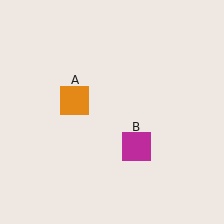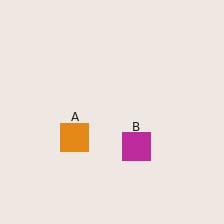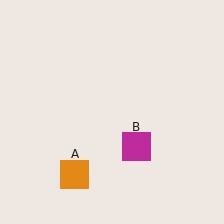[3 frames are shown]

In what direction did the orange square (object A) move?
The orange square (object A) moved down.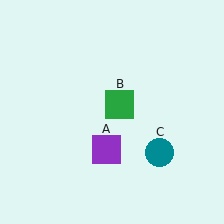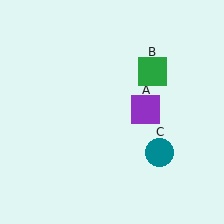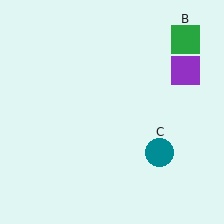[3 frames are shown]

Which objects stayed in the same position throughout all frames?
Teal circle (object C) remained stationary.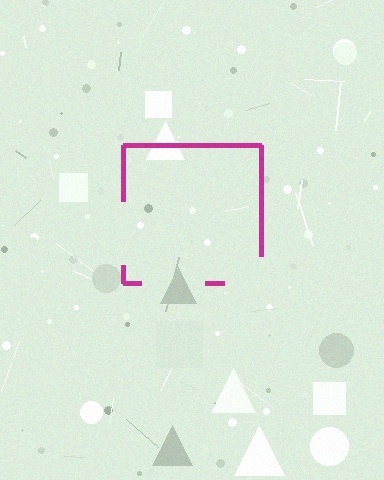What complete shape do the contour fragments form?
The contour fragments form a square.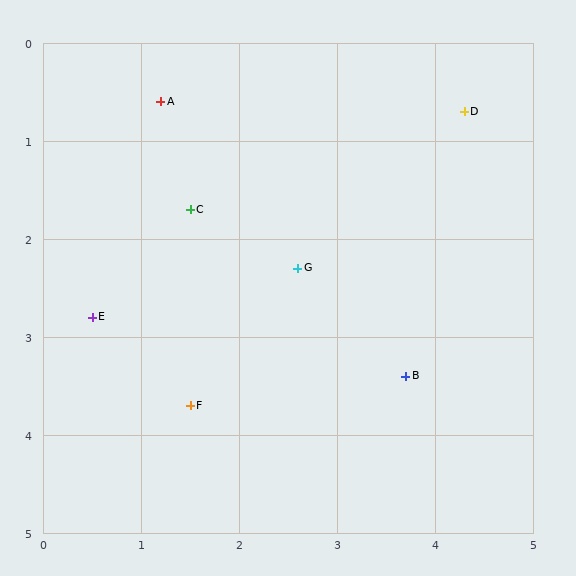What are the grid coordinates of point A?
Point A is at approximately (1.2, 0.6).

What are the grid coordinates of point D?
Point D is at approximately (4.3, 0.7).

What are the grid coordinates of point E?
Point E is at approximately (0.5, 2.8).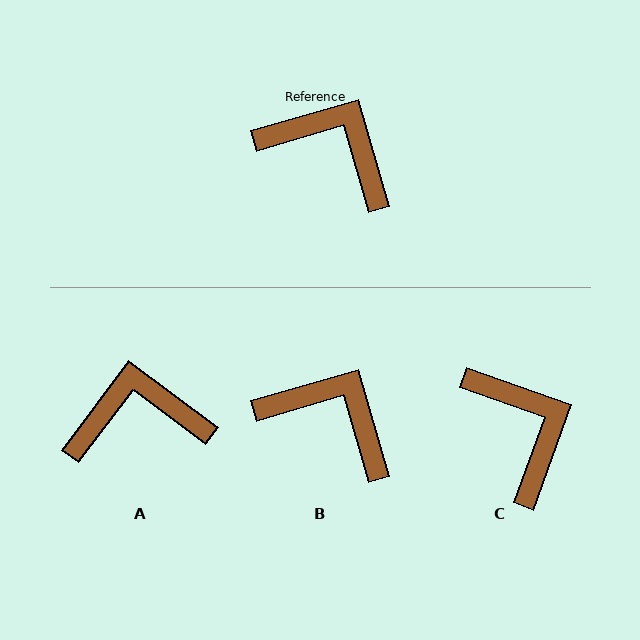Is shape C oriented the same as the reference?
No, it is off by about 36 degrees.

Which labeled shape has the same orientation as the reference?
B.